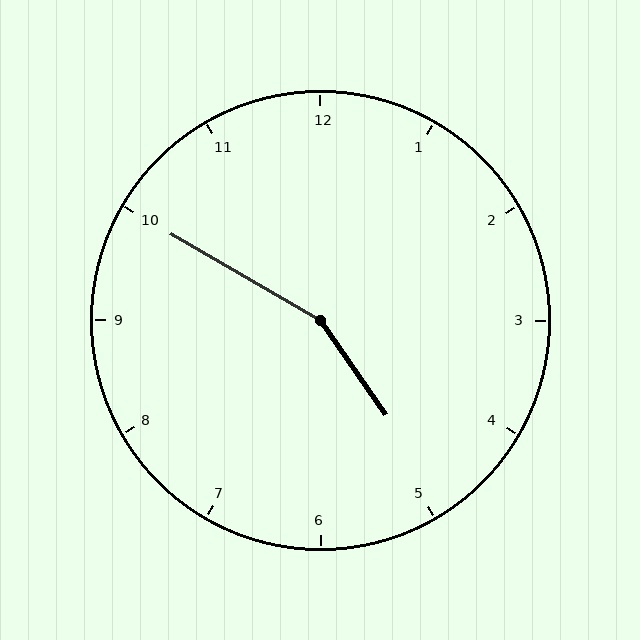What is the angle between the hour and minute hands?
Approximately 155 degrees.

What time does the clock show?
4:50.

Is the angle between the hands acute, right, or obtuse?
It is obtuse.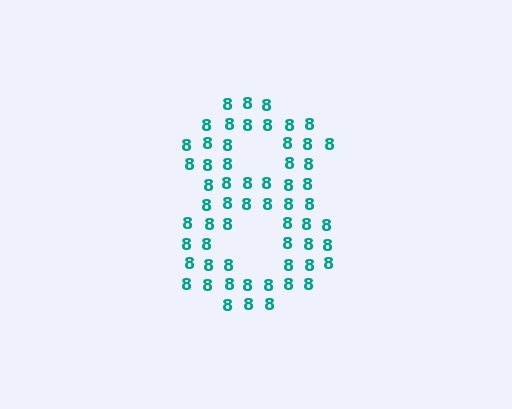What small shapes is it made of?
It is made of small digit 8's.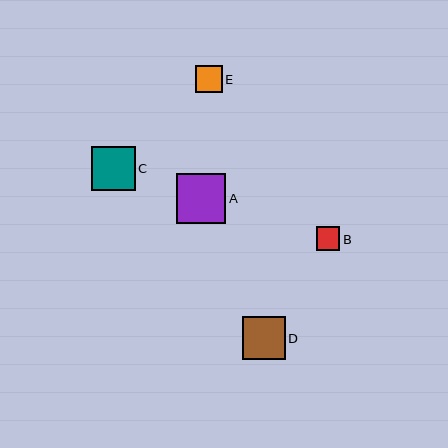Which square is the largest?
Square A is the largest with a size of approximately 50 pixels.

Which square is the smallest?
Square B is the smallest with a size of approximately 24 pixels.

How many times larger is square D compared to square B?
Square D is approximately 1.8 times the size of square B.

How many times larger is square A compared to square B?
Square A is approximately 2.1 times the size of square B.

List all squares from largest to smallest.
From largest to smallest: A, C, D, E, B.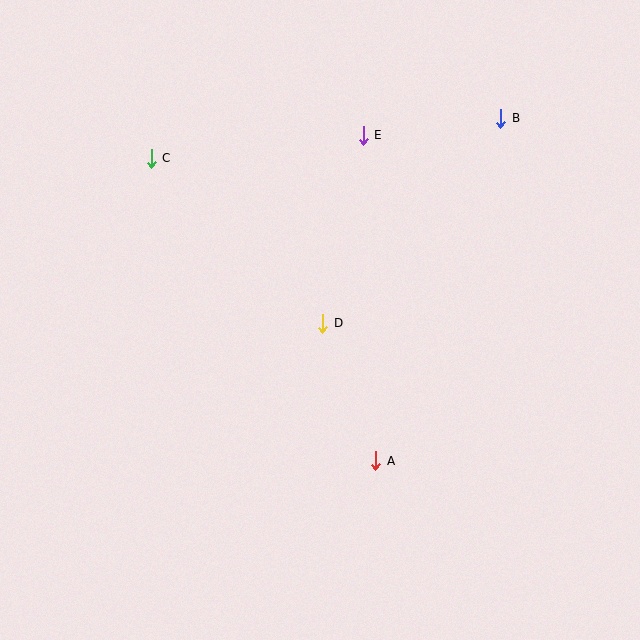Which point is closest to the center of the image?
Point D at (323, 323) is closest to the center.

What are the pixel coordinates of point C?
Point C is at (151, 158).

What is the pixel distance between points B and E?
The distance between B and E is 139 pixels.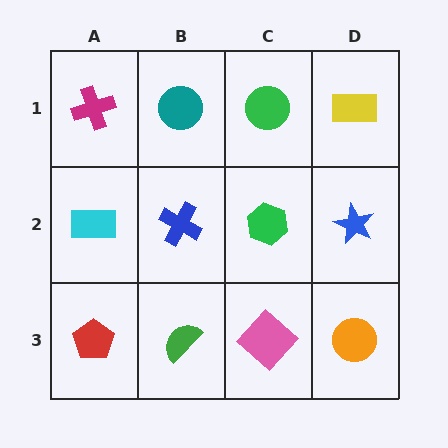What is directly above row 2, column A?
A magenta cross.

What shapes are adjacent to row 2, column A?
A magenta cross (row 1, column A), a red pentagon (row 3, column A), a blue cross (row 2, column B).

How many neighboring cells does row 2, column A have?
3.